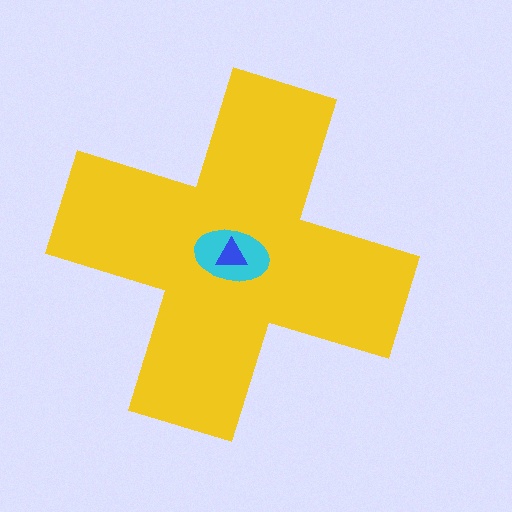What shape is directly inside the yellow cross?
The cyan ellipse.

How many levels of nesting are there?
3.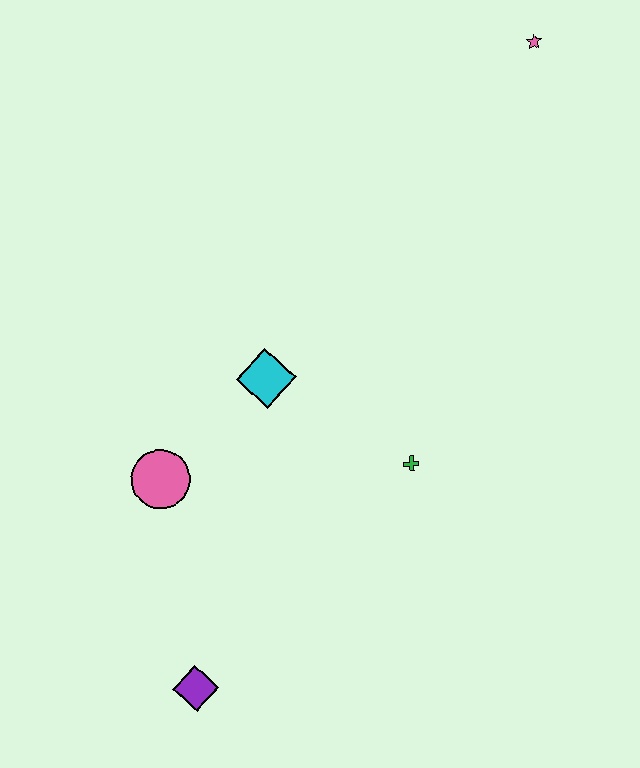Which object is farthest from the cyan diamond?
The pink star is farthest from the cyan diamond.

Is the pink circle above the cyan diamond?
No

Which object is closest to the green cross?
The cyan diamond is closest to the green cross.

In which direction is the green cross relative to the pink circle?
The green cross is to the right of the pink circle.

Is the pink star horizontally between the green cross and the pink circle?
No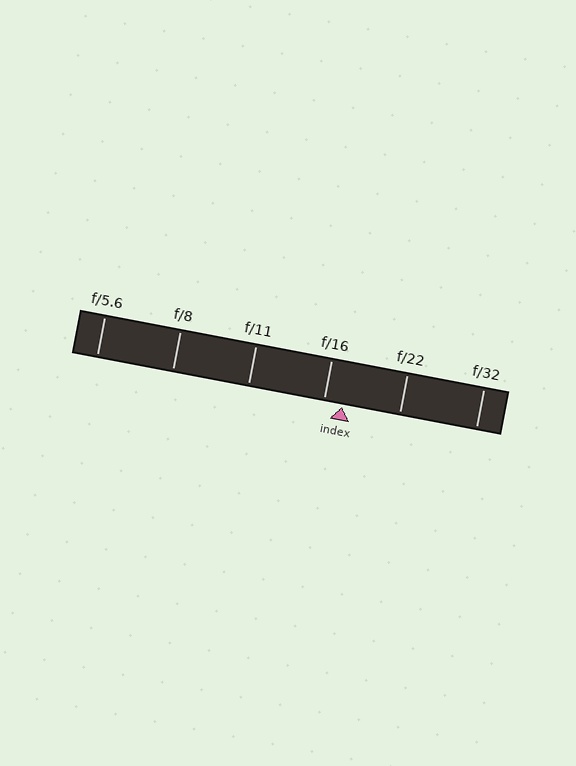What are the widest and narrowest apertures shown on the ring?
The widest aperture shown is f/5.6 and the narrowest is f/32.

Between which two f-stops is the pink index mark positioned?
The index mark is between f/16 and f/22.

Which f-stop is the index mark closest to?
The index mark is closest to f/16.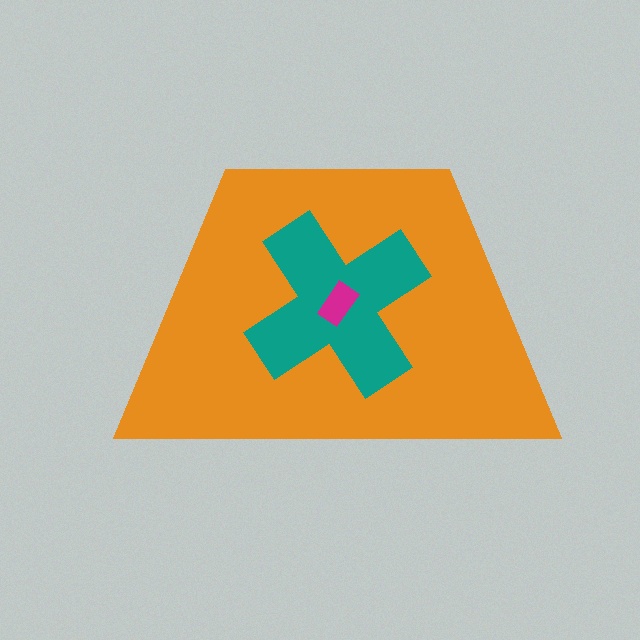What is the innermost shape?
The magenta rectangle.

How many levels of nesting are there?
3.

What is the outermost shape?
The orange trapezoid.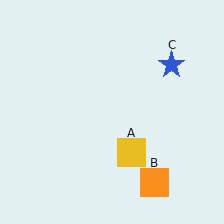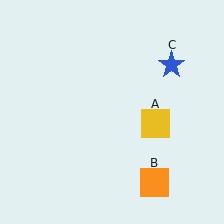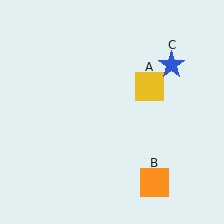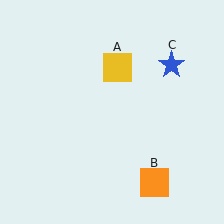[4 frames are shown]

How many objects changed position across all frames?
1 object changed position: yellow square (object A).